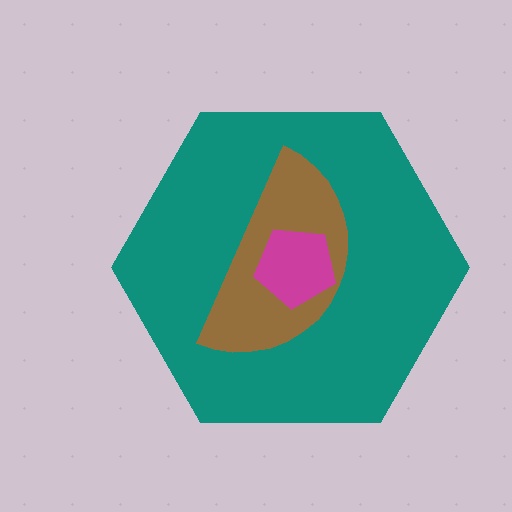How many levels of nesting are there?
3.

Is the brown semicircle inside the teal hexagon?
Yes.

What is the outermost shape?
The teal hexagon.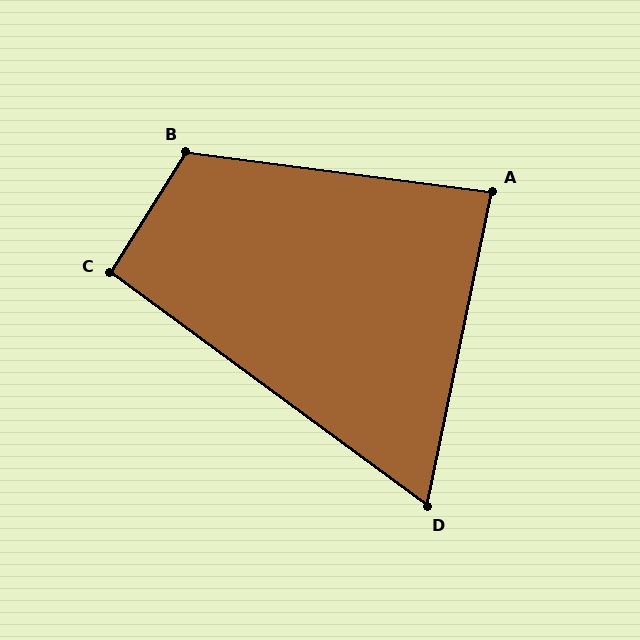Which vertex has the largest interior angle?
B, at approximately 115 degrees.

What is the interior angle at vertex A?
Approximately 86 degrees (approximately right).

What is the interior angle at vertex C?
Approximately 94 degrees (approximately right).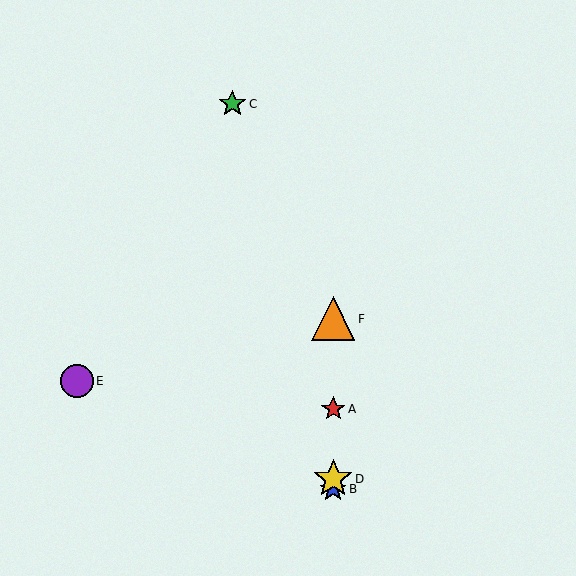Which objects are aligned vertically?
Objects A, B, D, F are aligned vertically.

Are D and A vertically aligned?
Yes, both are at x≈333.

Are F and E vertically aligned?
No, F is at x≈333 and E is at x≈77.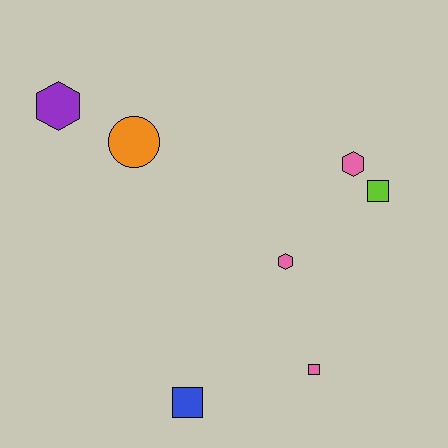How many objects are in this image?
There are 7 objects.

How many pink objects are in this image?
There are 3 pink objects.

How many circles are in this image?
There is 1 circle.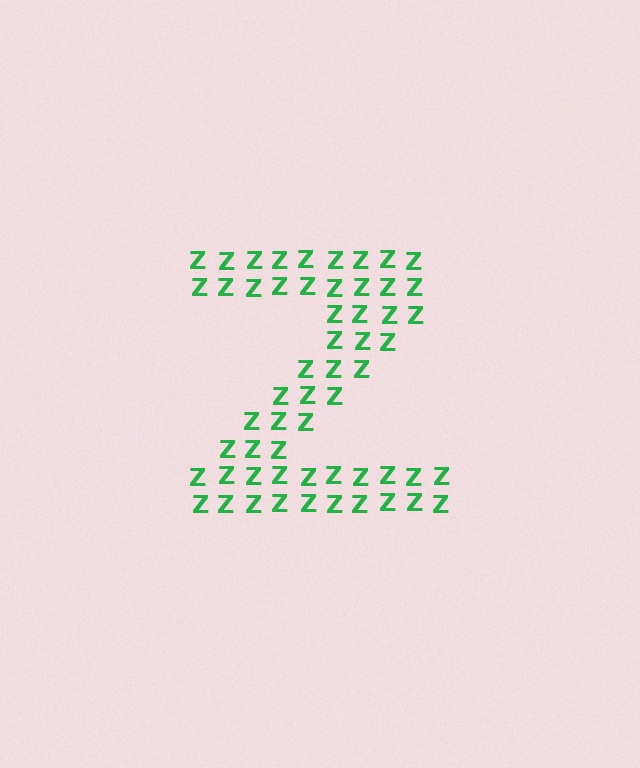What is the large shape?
The large shape is the letter Z.